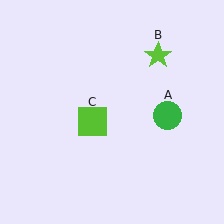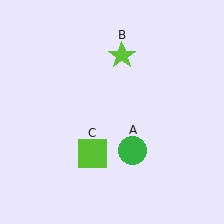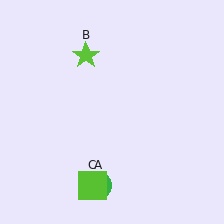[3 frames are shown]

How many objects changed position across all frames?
3 objects changed position: green circle (object A), lime star (object B), lime square (object C).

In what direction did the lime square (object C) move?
The lime square (object C) moved down.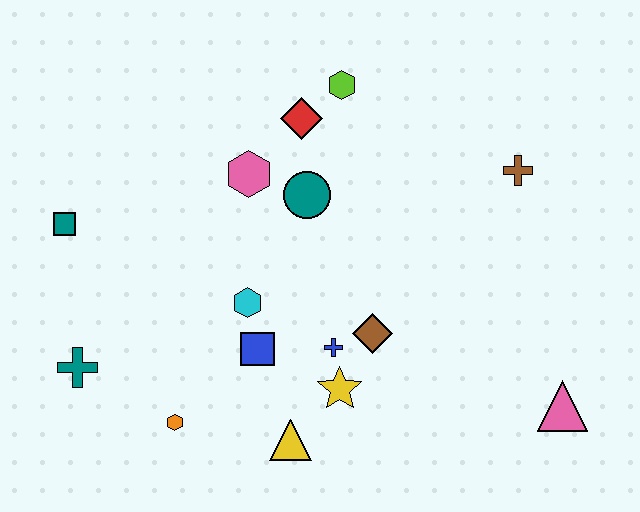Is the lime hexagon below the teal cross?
No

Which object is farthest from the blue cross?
The teal square is farthest from the blue cross.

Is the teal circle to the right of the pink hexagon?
Yes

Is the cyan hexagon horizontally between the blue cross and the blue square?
No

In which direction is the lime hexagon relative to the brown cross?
The lime hexagon is to the left of the brown cross.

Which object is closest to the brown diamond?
The blue cross is closest to the brown diamond.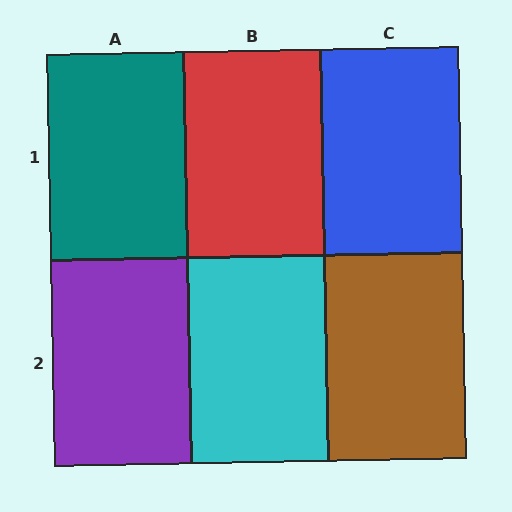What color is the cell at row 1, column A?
Teal.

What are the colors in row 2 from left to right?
Purple, cyan, brown.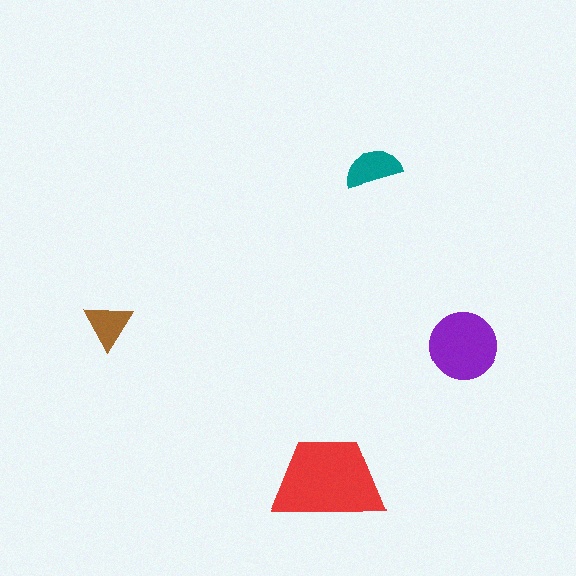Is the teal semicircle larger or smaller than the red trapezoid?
Smaller.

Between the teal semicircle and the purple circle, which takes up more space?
The purple circle.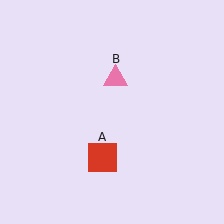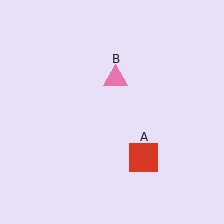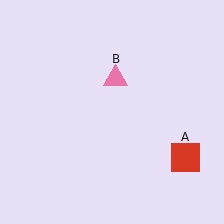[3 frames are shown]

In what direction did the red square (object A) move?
The red square (object A) moved right.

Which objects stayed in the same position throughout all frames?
Pink triangle (object B) remained stationary.